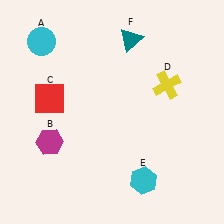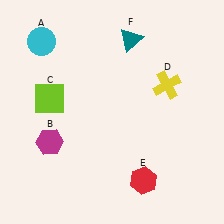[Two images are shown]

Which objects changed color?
C changed from red to lime. E changed from cyan to red.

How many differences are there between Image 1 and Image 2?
There are 2 differences between the two images.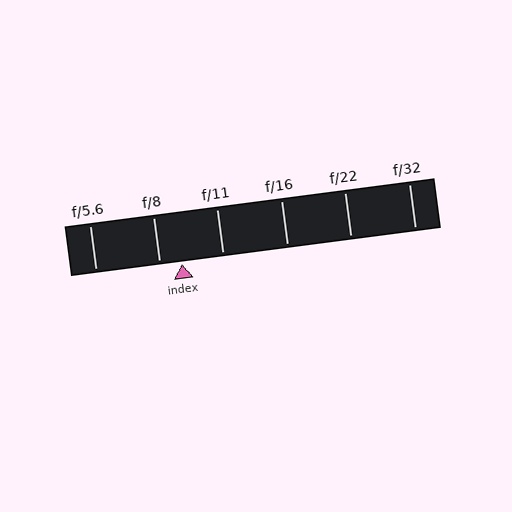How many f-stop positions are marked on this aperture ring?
There are 6 f-stop positions marked.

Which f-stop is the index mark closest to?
The index mark is closest to f/8.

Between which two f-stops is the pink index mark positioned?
The index mark is between f/8 and f/11.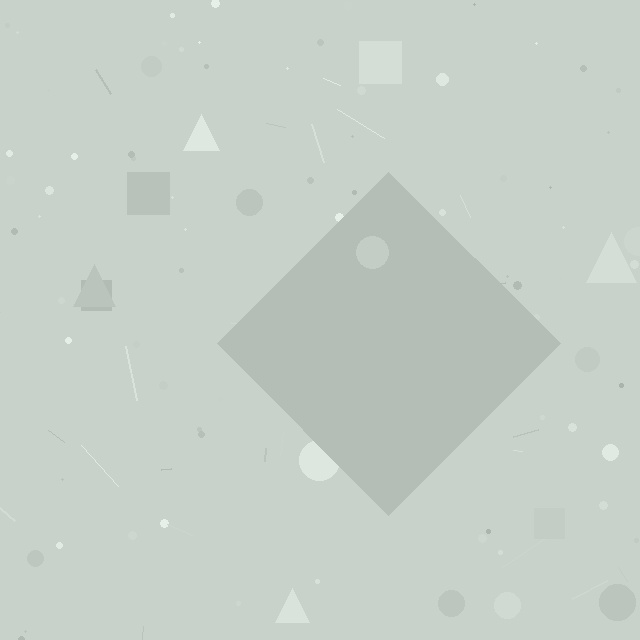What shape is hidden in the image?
A diamond is hidden in the image.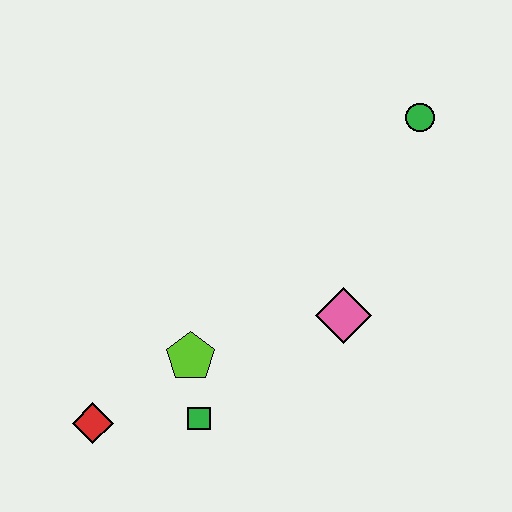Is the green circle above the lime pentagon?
Yes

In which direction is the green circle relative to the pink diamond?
The green circle is above the pink diamond.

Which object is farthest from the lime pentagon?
The green circle is farthest from the lime pentagon.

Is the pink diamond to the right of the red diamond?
Yes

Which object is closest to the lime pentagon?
The green square is closest to the lime pentagon.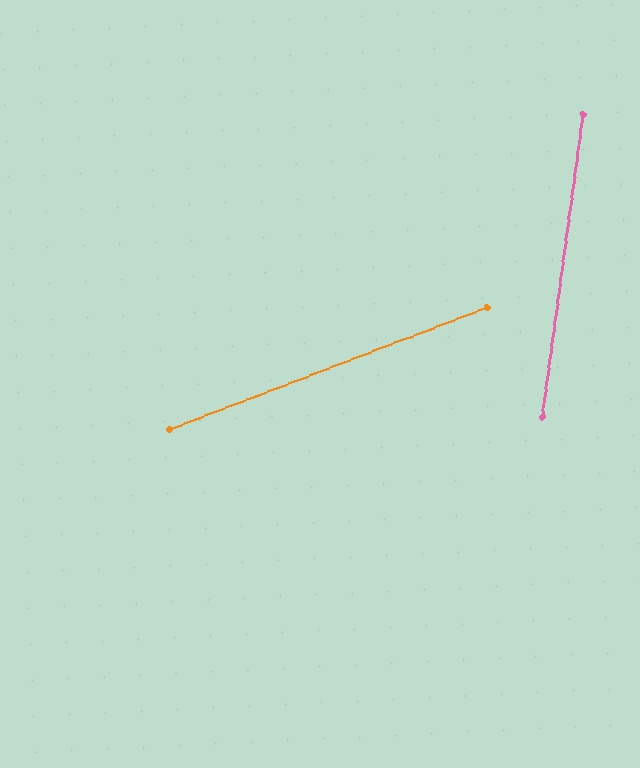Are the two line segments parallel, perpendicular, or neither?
Neither parallel nor perpendicular — they differ by about 61°.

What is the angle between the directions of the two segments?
Approximately 61 degrees.